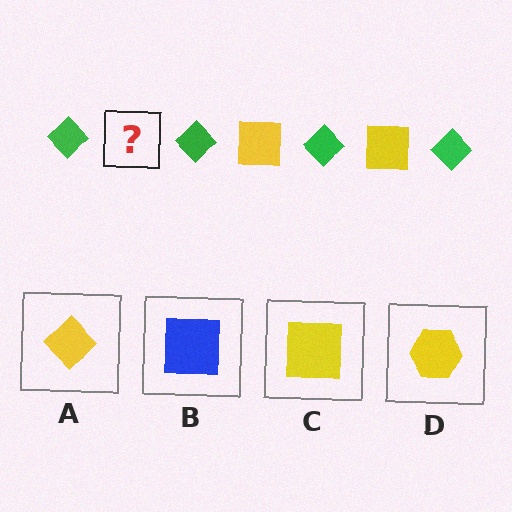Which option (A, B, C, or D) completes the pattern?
C.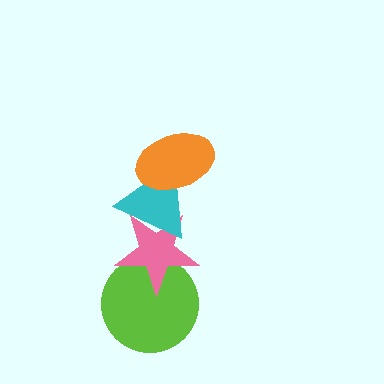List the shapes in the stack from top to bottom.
From top to bottom: the orange ellipse, the cyan triangle, the pink star, the lime circle.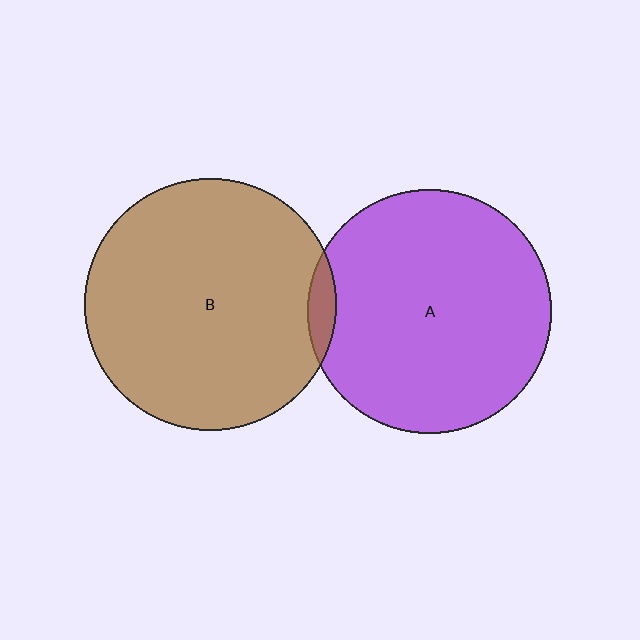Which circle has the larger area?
Circle B (brown).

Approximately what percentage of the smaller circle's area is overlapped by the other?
Approximately 5%.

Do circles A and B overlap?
Yes.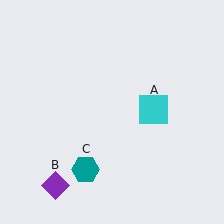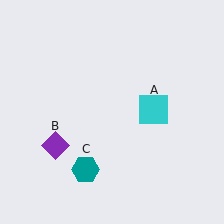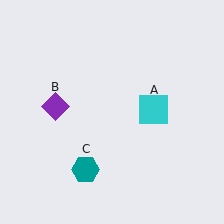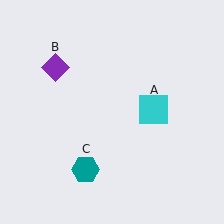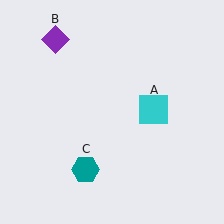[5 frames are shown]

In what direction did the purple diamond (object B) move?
The purple diamond (object B) moved up.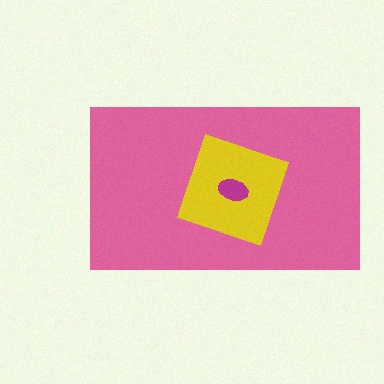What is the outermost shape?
The pink rectangle.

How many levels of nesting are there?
3.